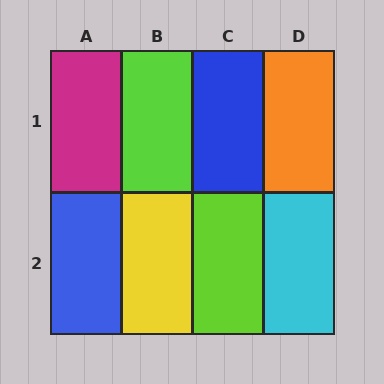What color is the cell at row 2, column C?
Lime.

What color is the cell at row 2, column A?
Blue.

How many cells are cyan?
1 cell is cyan.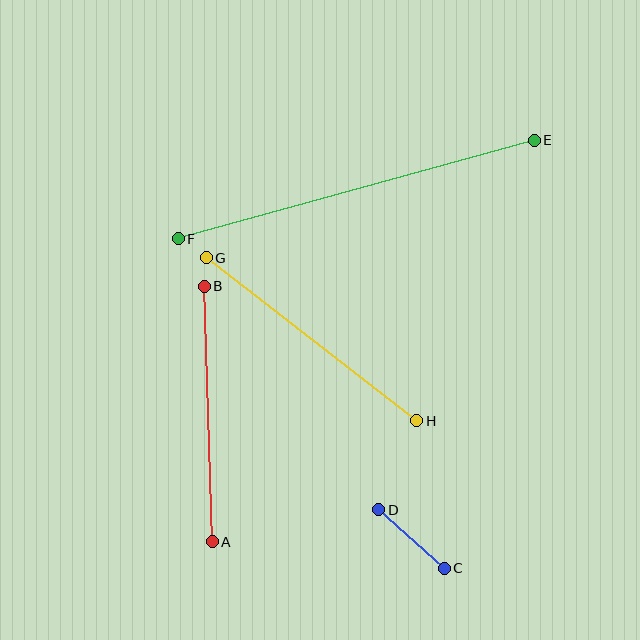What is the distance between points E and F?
The distance is approximately 369 pixels.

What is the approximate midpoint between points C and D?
The midpoint is at approximately (411, 539) pixels.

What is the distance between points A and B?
The distance is approximately 256 pixels.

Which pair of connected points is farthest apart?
Points E and F are farthest apart.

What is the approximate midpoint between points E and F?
The midpoint is at approximately (356, 190) pixels.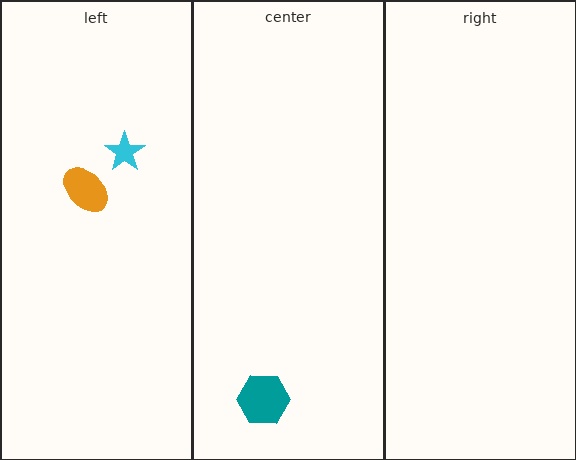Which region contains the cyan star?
The left region.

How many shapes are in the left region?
2.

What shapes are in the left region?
The orange ellipse, the cyan star.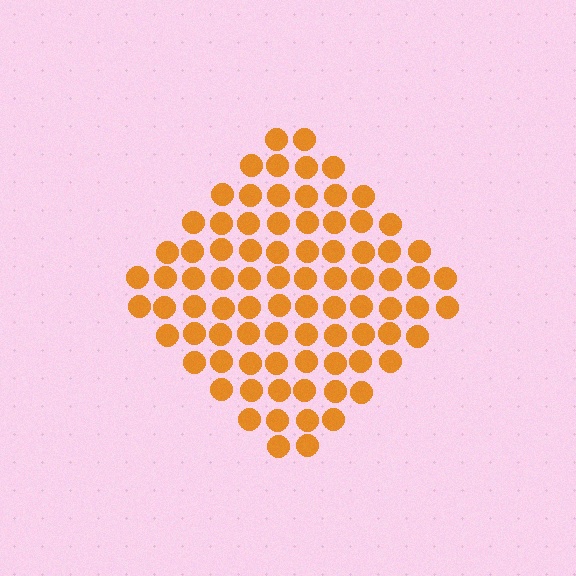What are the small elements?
The small elements are circles.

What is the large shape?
The large shape is a diamond.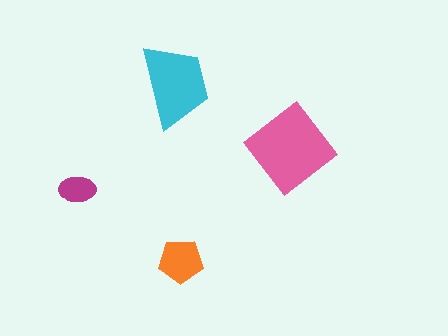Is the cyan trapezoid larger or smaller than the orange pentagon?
Larger.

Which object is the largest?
The pink diamond.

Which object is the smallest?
The magenta ellipse.